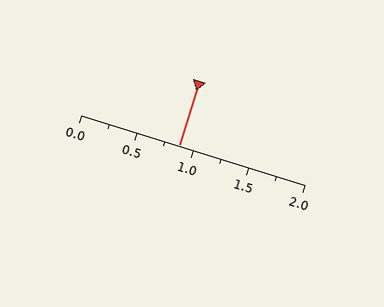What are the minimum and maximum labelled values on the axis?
The axis runs from 0.0 to 2.0.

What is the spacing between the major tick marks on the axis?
The major ticks are spaced 0.5 apart.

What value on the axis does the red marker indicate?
The marker indicates approximately 0.88.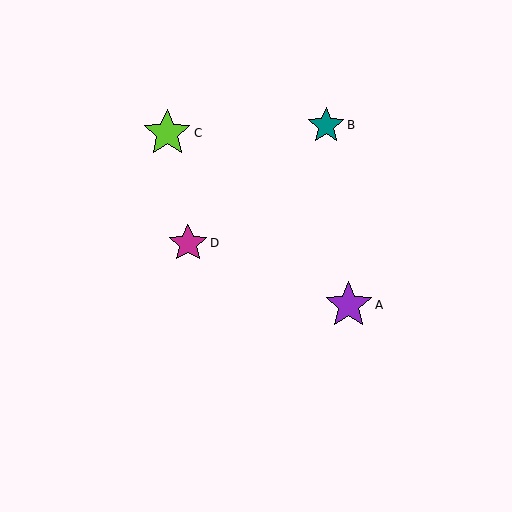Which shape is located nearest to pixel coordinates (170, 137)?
The lime star (labeled C) at (167, 133) is nearest to that location.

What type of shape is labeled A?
Shape A is a purple star.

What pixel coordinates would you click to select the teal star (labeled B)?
Click at (326, 125) to select the teal star B.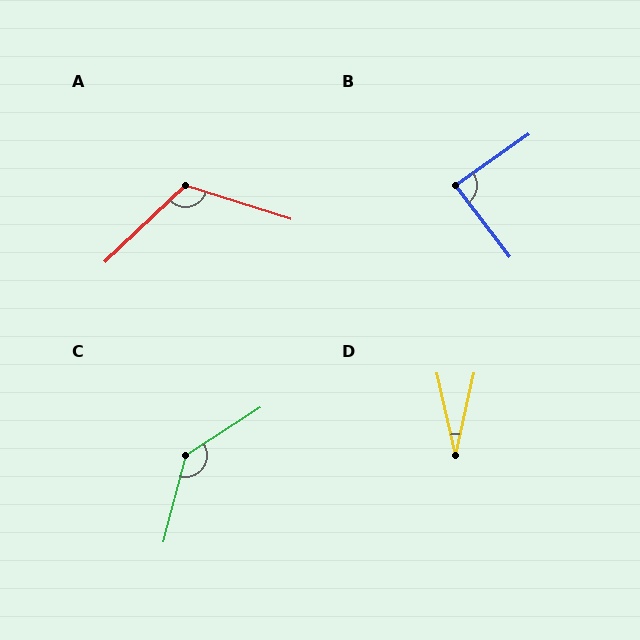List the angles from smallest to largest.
D (25°), B (87°), A (119°), C (137°).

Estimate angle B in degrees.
Approximately 87 degrees.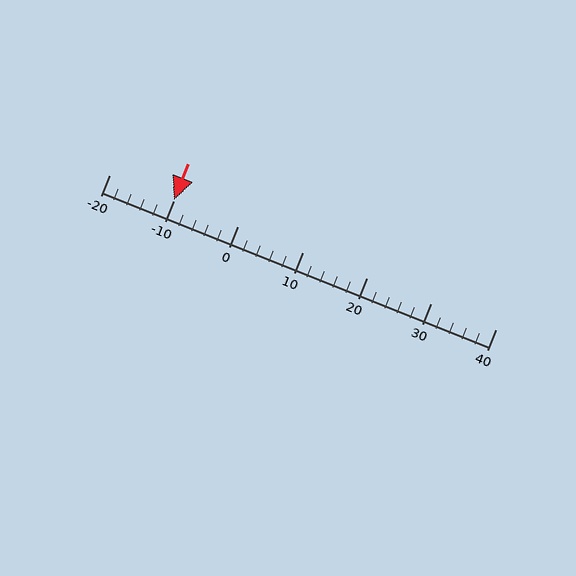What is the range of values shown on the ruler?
The ruler shows values from -20 to 40.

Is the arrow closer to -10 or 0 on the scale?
The arrow is closer to -10.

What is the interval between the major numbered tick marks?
The major tick marks are spaced 10 units apart.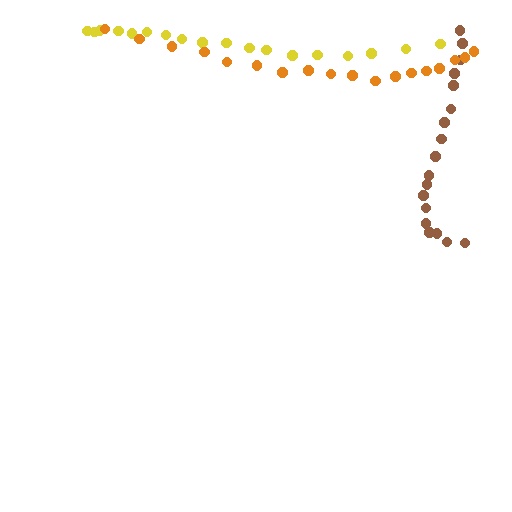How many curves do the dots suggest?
There are 3 distinct paths.